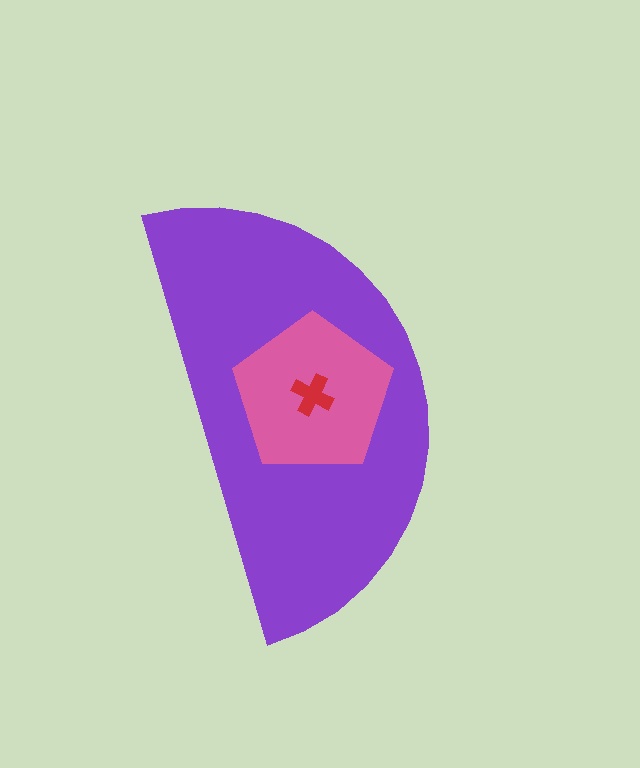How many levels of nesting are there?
3.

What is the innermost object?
The red cross.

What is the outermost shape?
The purple semicircle.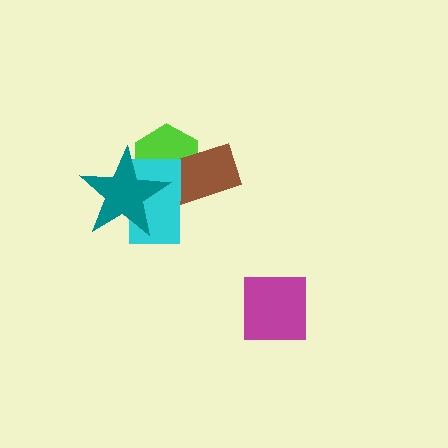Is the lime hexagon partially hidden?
Yes, it is partially covered by another shape.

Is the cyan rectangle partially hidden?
Yes, it is partially covered by another shape.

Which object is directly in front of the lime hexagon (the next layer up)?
The brown rectangle is directly in front of the lime hexagon.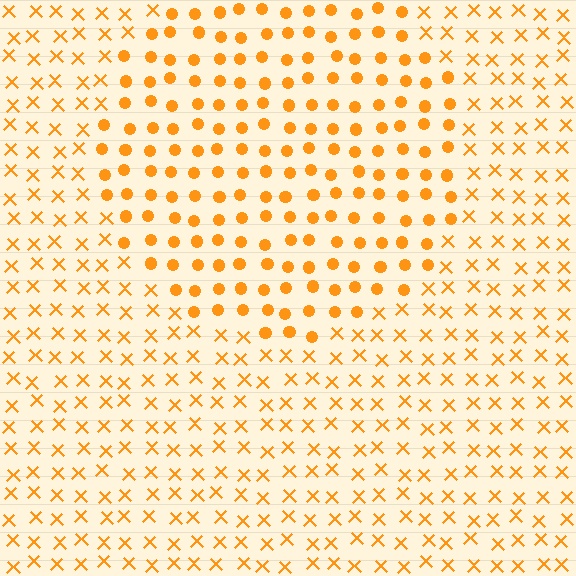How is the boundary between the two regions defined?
The boundary is defined by a change in element shape: circles inside vs. X marks outside. All elements share the same color and spacing.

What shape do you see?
I see a circle.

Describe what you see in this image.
The image is filled with small orange elements arranged in a uniform grid. A circle-shaped region contains circles, while the surrounding area contains X marks. The boundary is defined purely by the change in element shape.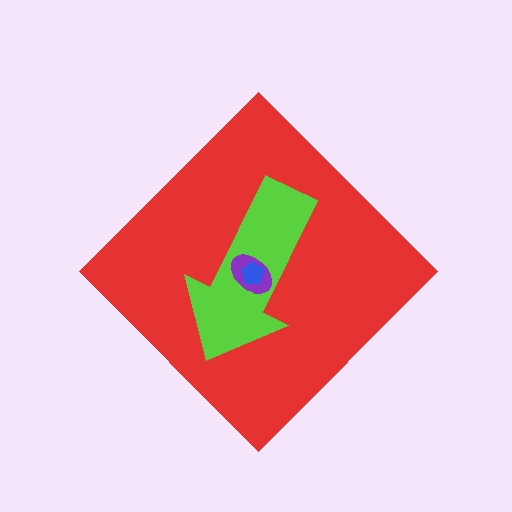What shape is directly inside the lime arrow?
The purple ellipse.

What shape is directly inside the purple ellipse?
The blue pentagon.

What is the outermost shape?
The red diamond.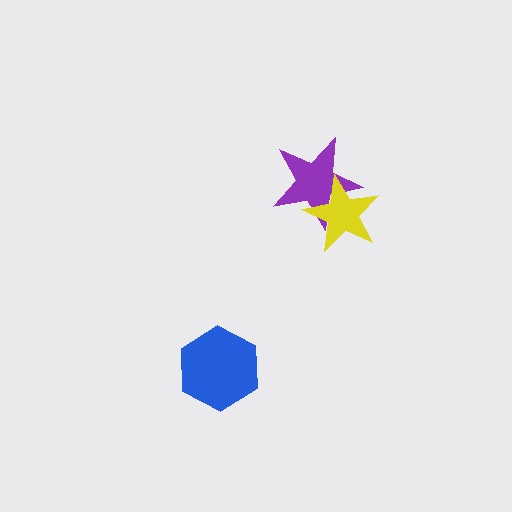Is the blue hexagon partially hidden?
No, no other shape covers it.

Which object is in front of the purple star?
The yellow star is in front of the purple star.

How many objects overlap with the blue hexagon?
0 objects overlap with the blue hexagon.